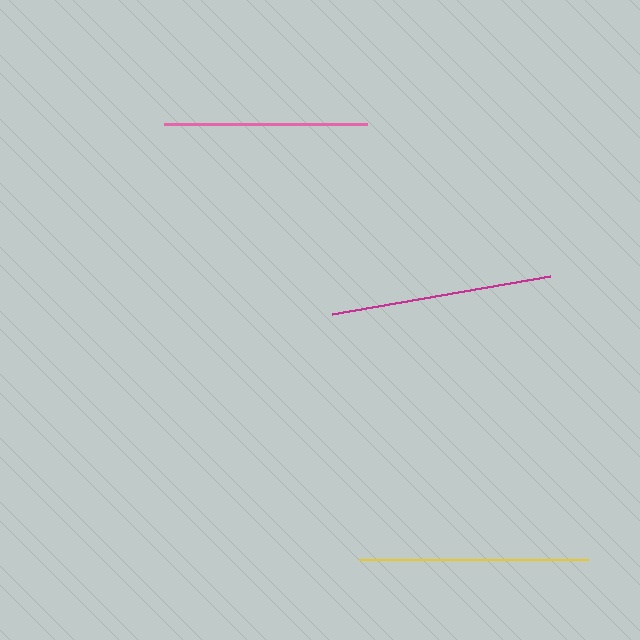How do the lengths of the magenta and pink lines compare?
The magenta and pink lines are approximately the same length.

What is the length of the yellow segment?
The yellow segment is approximately 229 pixels long.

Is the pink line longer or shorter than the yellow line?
The yellow line is longer than the pink line.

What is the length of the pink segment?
The pink segment is approximately 203 pixels long.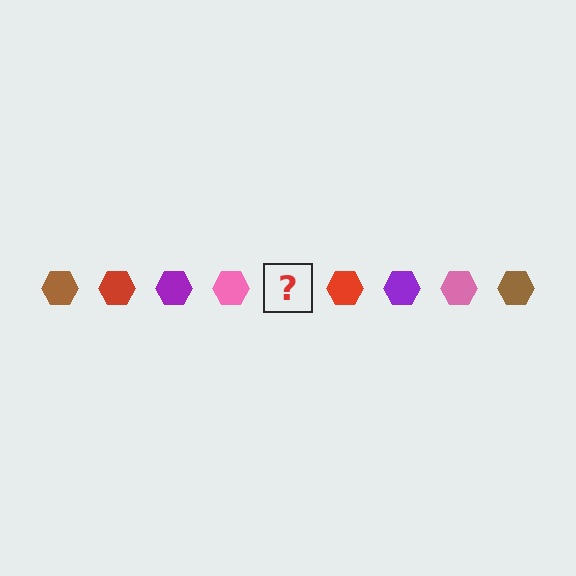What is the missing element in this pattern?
The missing element is a brown hexagon.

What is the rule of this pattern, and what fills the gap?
The rule is that the pattern cycles through brown, red, purple, pink hexagons. The gap should be filled with a brown hexagon.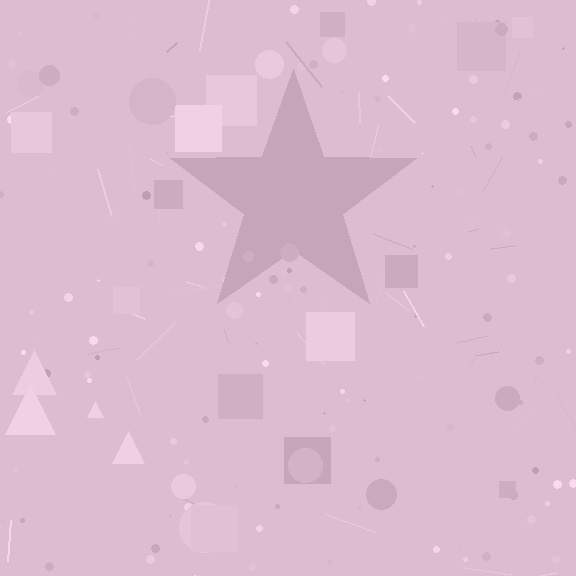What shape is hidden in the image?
A star is hidden in the image.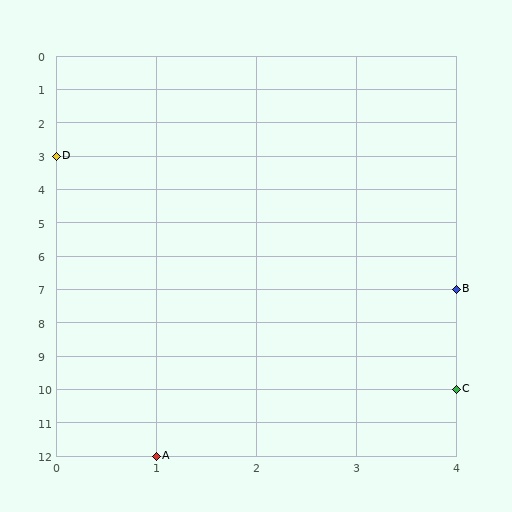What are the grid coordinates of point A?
Point A is at grid coordinates (1, 12).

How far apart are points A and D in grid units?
Points A and D are 1 column and 9 rows apart (about 9.1 grid units diagonally).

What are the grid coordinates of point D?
Point D is at grid coordinates (0, 3).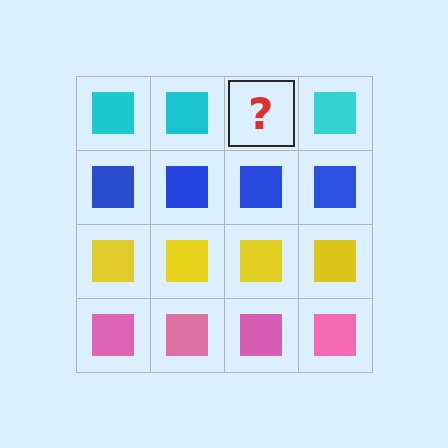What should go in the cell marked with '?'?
The missing cell should contain a cyan square.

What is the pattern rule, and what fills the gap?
The rule is that each row has a consistent color. The gap should be filled with a cyan square.